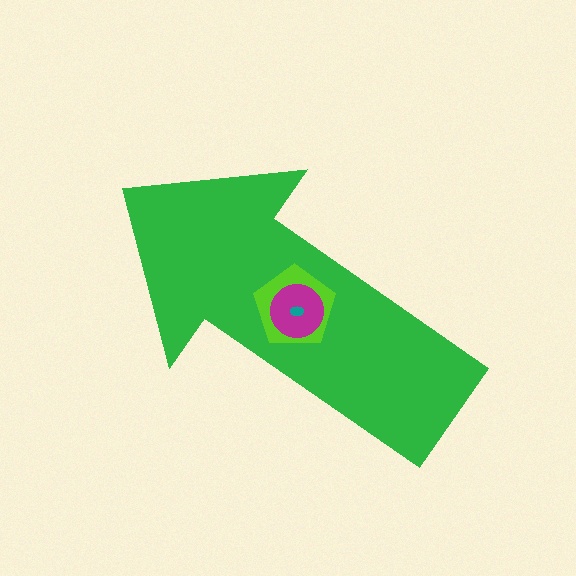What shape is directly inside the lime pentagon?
The magenta circle.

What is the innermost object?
The teal ellipse.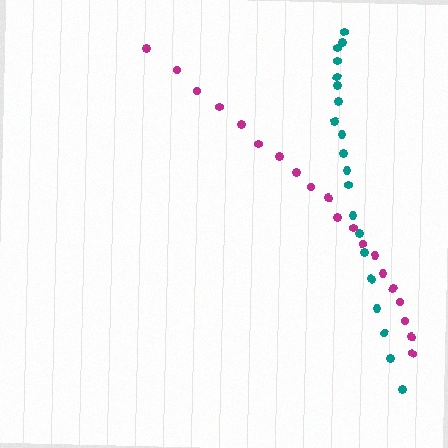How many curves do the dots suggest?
There are 2 distinct paths.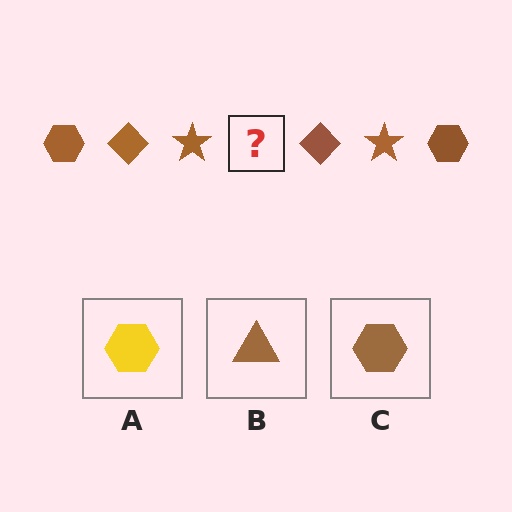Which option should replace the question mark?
Option C.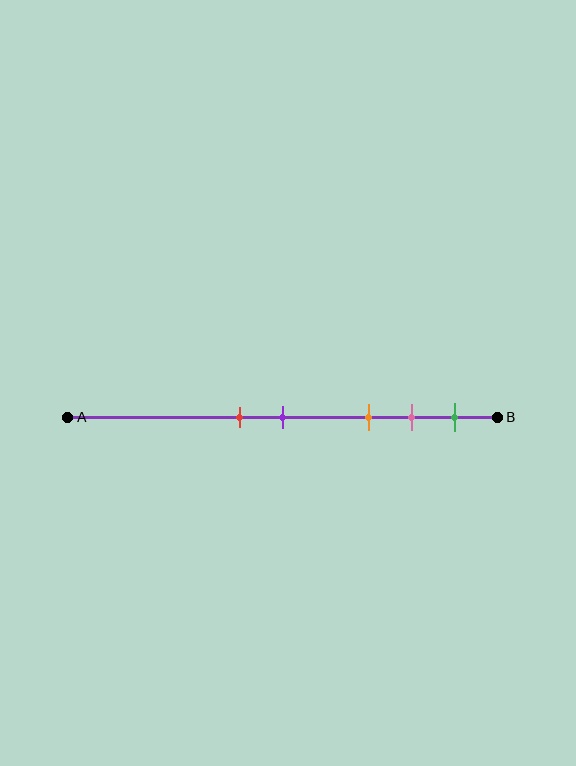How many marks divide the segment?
There are 5 marks dividing the segment.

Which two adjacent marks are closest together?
The red and purple marks are the closest adjacent pair.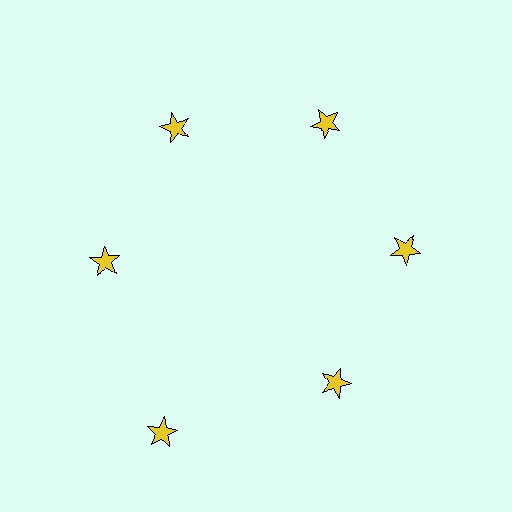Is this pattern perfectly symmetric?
No. The 6 yellow stars are arranged in a ring, but one element near the 7 o'clock position is pushed outward from the center, breaking the 6-fold rotational symmetry.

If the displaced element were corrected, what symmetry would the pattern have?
It would have 6-fold rotational symmetry — the pattern would map onto itself every 60 degrees.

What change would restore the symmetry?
The symmetry would be restored by moving it inward, back onto the ring so that all 6 stars sit at equal angles and equal distance from the center.